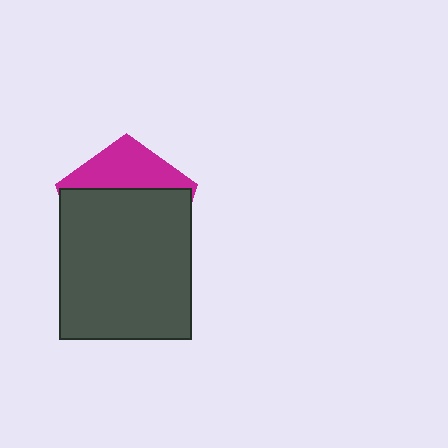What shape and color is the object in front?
The object in front is a dark gray rectangle.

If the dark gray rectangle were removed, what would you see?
You would see the complete magenta pentagon.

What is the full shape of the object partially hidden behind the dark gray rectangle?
The partially hidden object is a magenta pentagon.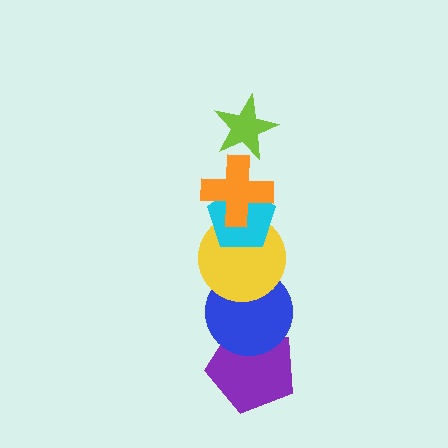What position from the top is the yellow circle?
The yellow circle is 4th from the top.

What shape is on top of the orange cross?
The lime star is on top of the orange cross.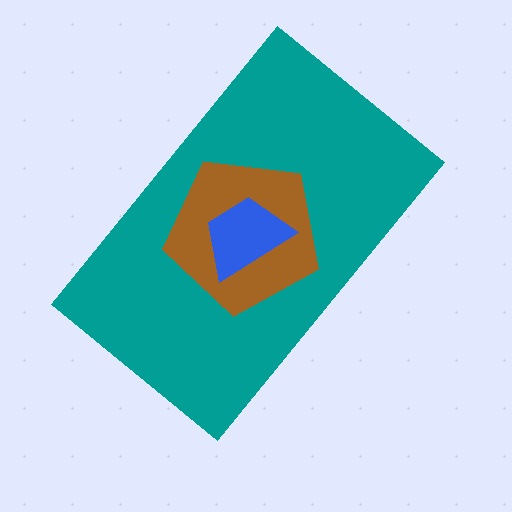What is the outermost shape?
The teal rectangle.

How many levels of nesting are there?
3.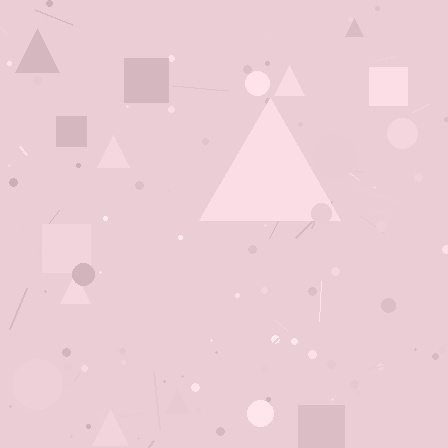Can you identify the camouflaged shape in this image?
The camouflaged shape is a triangle.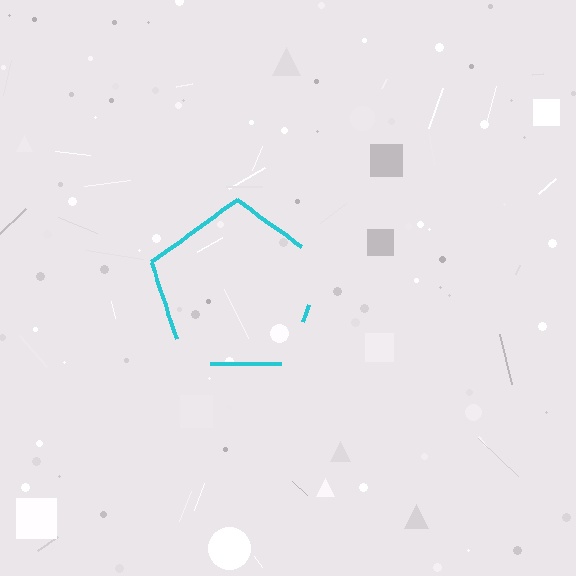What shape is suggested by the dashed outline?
The dashed outline suggests a pentagon.